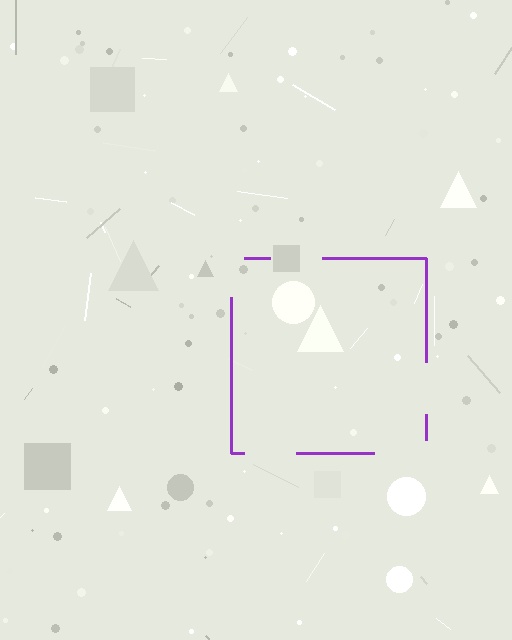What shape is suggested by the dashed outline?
The dashed outline suggests a square.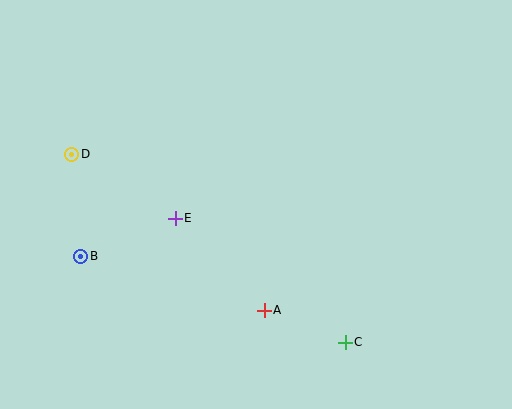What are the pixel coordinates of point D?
Point D is at (72, 154).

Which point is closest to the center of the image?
Point E at (175, 218) is closest to the center.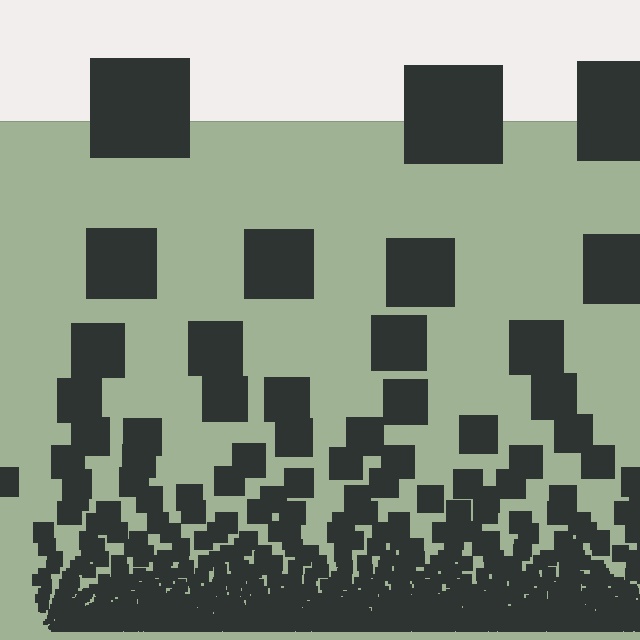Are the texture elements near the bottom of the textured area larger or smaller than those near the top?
Smaller. The gradient is inverted — elements near the bottom are smaller and denser.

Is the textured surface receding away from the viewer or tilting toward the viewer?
The surface appears to tilt toward the viewer. Texture elements get larger and sparser toward the top.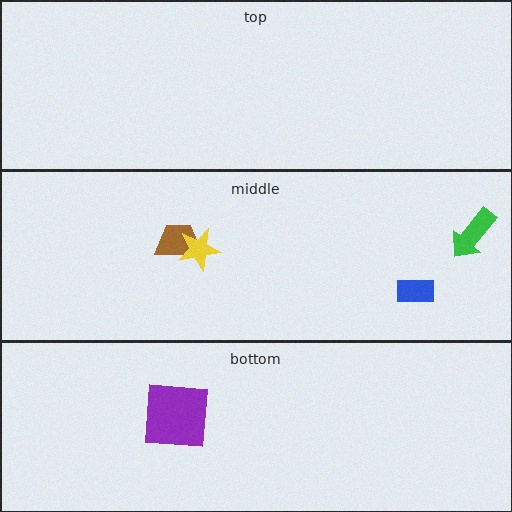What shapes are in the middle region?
The blue rectangle, the green arrow, the brown trapezoid, the yellow star.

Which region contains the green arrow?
The middle region.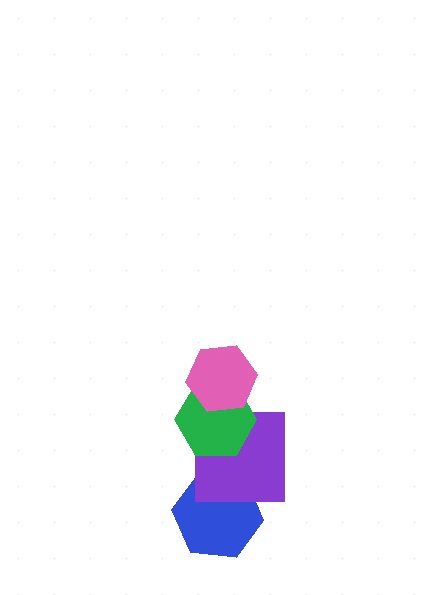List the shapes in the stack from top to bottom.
From top to bottom: the pink hexagon, the green hexagon, the purple square, the blue hexagon.